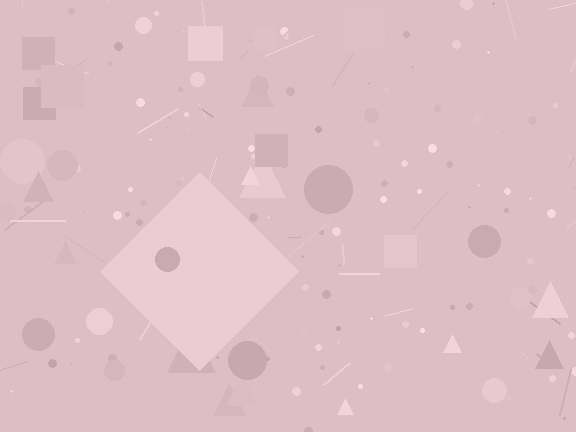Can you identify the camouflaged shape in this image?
The camouflaged shape is a diamond.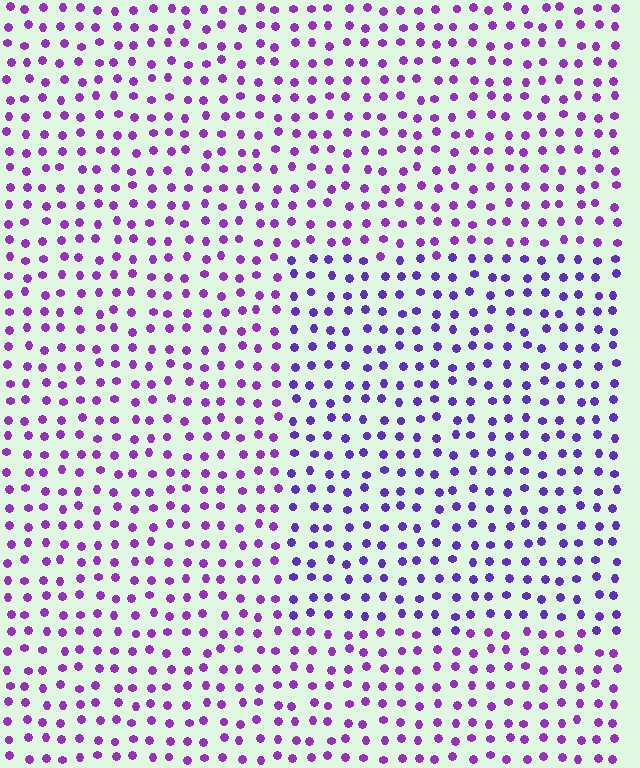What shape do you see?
I see a rectangle.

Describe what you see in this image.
The image is filled with small purple elements in a uniform arrangement. A rectangle-shaped region is visible where the elements are tinted to a slightly different hue, forming a subtle color boundary.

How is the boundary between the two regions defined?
The boundary is defined purely by a slight shift in hue (about 24 degrees). Spacing, size, and orientation are identical on both sides.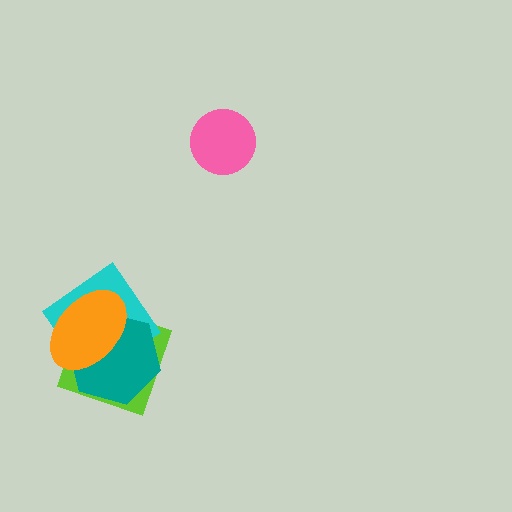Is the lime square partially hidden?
Yes, it is partially covered by another shape.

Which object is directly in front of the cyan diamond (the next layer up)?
The teal hexagon is directly in front of the cyan diamond.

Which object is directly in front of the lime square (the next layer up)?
The cyan diamond is directly in front of the lime square.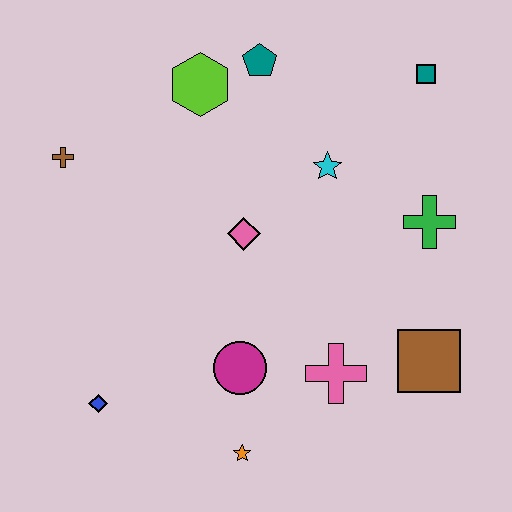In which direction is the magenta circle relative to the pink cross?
The magenta circle is to the left of the pink cross.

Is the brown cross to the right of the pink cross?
No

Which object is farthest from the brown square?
The brown cross is farthest from the brown square.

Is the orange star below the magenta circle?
Yes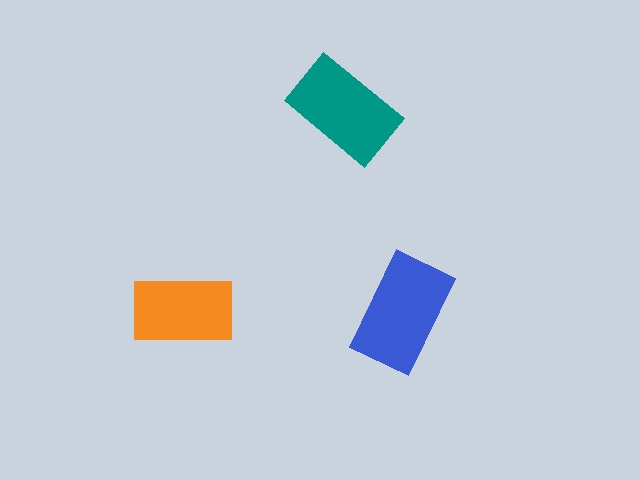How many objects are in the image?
There are 3 objects in the image.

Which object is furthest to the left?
The orange rectangle is leftmost.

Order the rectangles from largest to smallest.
the blue one, the teal one, the orange one.